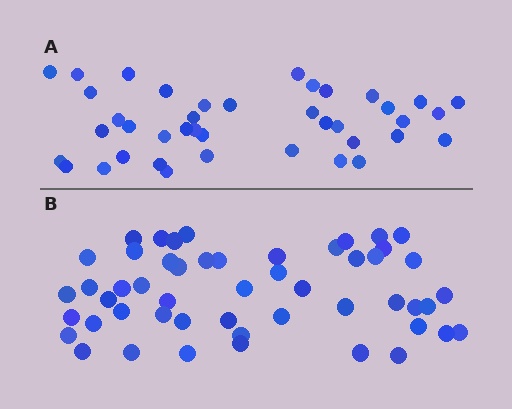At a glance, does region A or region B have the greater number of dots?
Region B (the bottom region) has more dots.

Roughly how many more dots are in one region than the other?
Region B has roughly 12 or so more dots than region A.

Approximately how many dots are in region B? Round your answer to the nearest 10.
About 50 dots. (The exact count is 51, which rounds to 50.)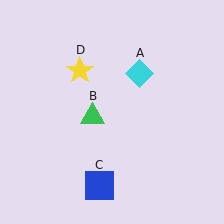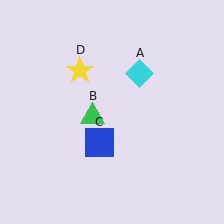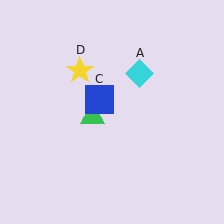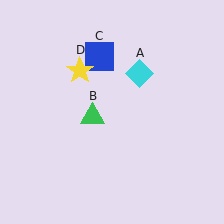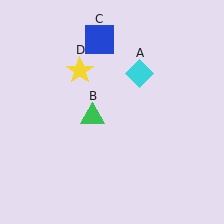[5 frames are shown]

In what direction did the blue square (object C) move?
The blue square (object C) moved up.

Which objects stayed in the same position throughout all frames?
Cyan diamond (object A) and green triangle (object B) and yellow star (object D) remained stationary.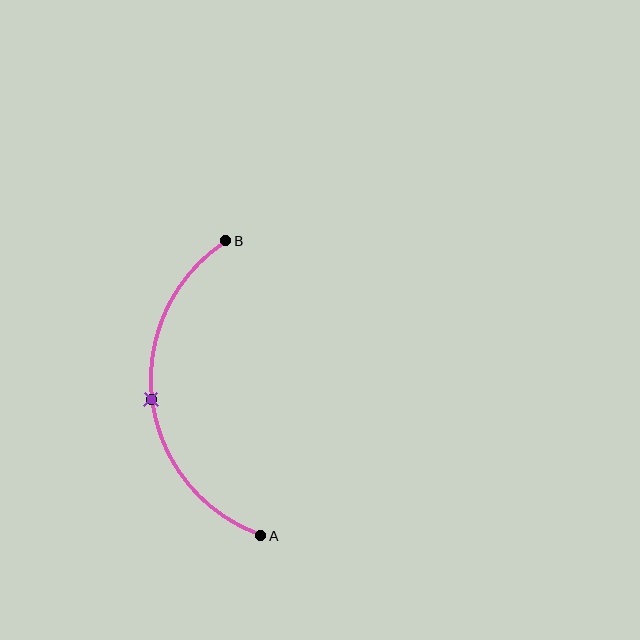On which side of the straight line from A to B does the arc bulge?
The arc bulges to the left of the straight line connecting A and B.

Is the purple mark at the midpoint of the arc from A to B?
Yes. The purple mark lies on the arc at equal arc-length from both A and B — it is the arc midpoint.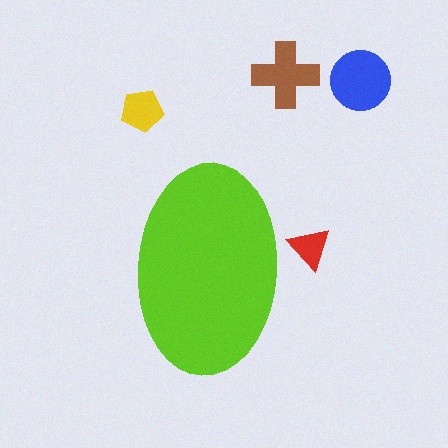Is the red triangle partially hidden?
Yes, the red triangle is partially hidden behind the lime ellipse.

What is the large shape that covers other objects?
A lime ellipse.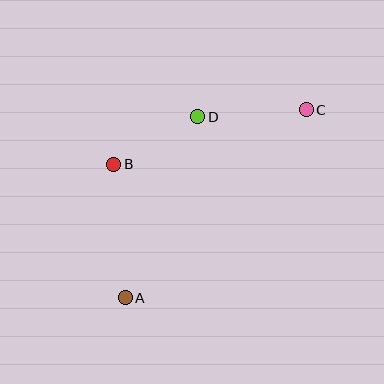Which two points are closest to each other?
Points B and D are closest to each other.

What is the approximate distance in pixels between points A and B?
The distance between A and B is approximately 134 pixels.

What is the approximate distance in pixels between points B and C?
The distance between B and C is approximately 200 pixels.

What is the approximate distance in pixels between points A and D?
The distance between A and D is approximately 195 pixels.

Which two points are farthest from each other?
Points A and C are farthest from each other.